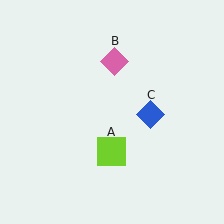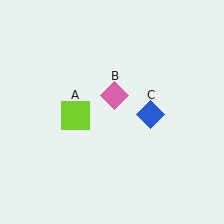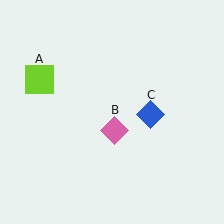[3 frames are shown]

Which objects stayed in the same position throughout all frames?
Blue diamond (object C) remained stationary.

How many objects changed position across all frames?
2 objects changed position: lime square (object A), pink diamond (object B).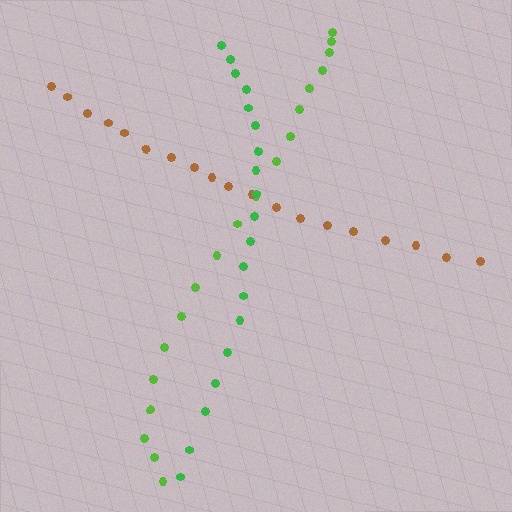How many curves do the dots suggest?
There are 3 distinct paths.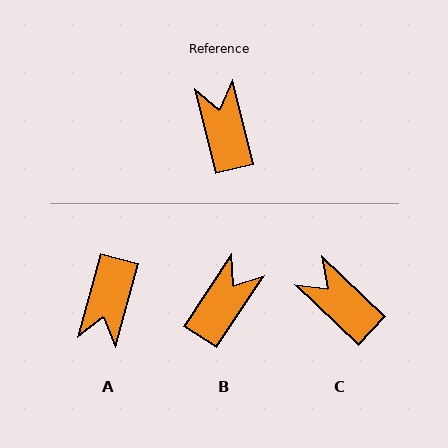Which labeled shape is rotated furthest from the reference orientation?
A, about 151 degrees away.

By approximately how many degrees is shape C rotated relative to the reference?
Approximately 32 degrees counter-clockwise.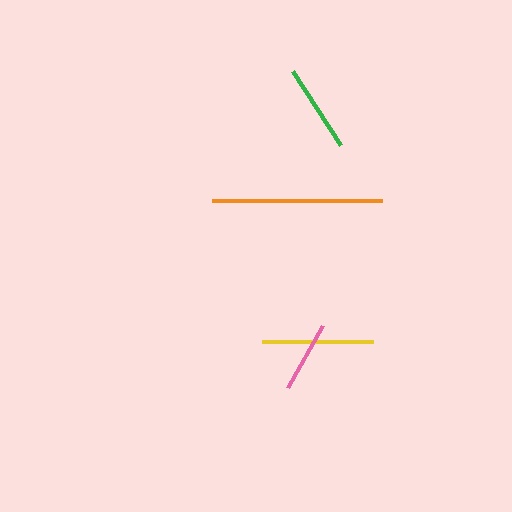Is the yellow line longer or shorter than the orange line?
The orange line is longer than the yellow line.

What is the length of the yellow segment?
The yellow segment is approximately 111 pixels long.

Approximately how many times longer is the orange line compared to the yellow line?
The orange line is approximately 1.5 times the length of the yellow line.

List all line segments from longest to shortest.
From longest to shortest: orange, yellow, green, pink.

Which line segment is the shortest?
The pink line is the shortest at approximately 71 pixels.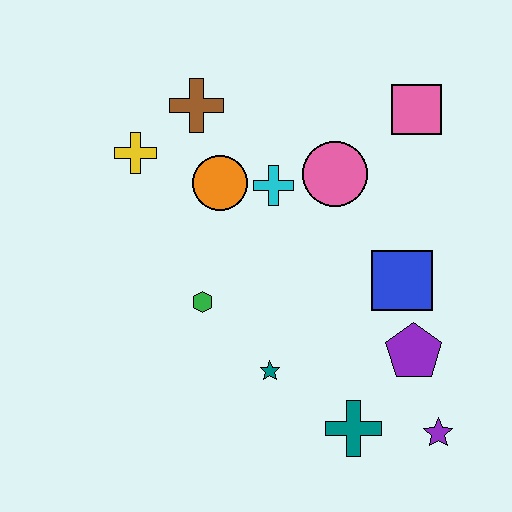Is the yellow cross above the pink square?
No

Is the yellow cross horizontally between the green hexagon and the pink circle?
No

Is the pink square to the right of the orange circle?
Yes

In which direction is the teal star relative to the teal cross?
The teal star is to the left of the teal cross.